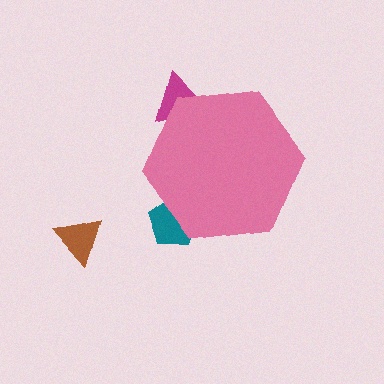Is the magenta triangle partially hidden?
Yes, the magenta triangle is partially hidden behind the pink hexagon.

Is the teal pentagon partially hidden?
Yes, the teal pentagon is partially hidden behind the pink hexagon.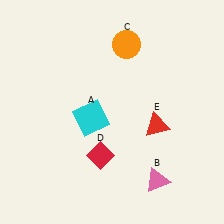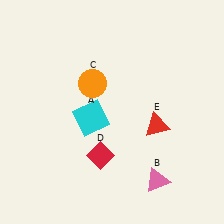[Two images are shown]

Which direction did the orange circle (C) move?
The orange circle (C) moved down.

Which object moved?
The orange circle (C) moved down.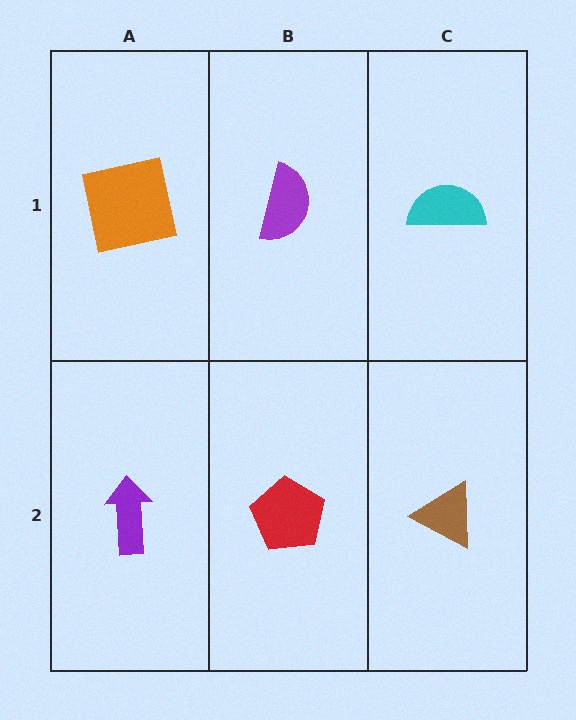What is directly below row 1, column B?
A red pentagon.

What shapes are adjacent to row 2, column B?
A purple semicircle (row 1, column B), a purple arrow (row 2, column A), a brown triangle (row 2, column C).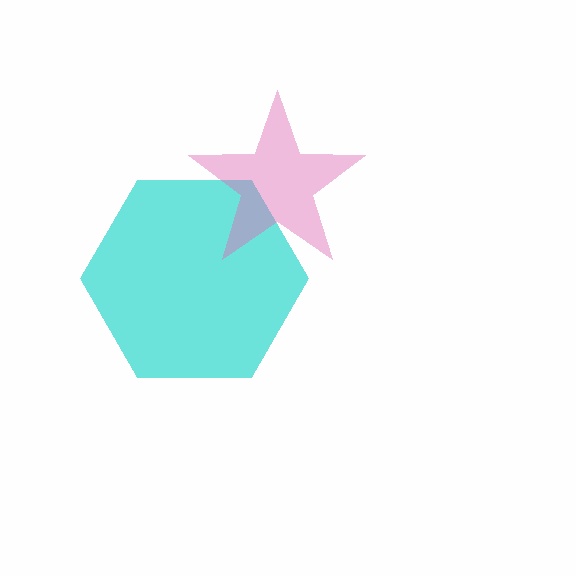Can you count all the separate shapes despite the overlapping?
Yes, there are 2 separate shapes.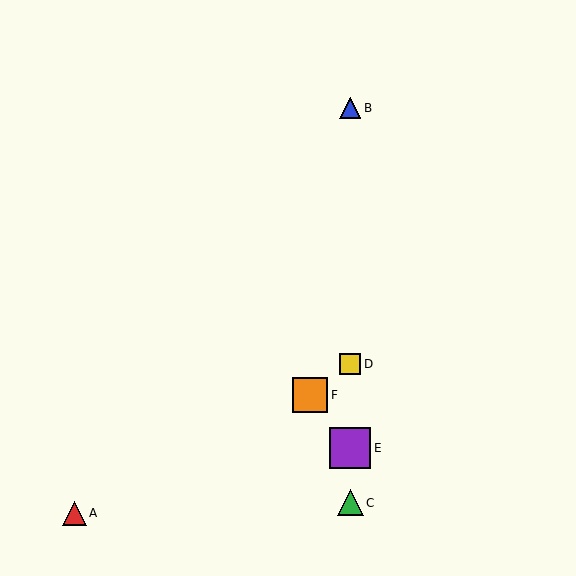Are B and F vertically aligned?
No, B is at x≈350 and F is at x≈310.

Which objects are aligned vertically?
Objects B, C, D, E are aligned vertically.